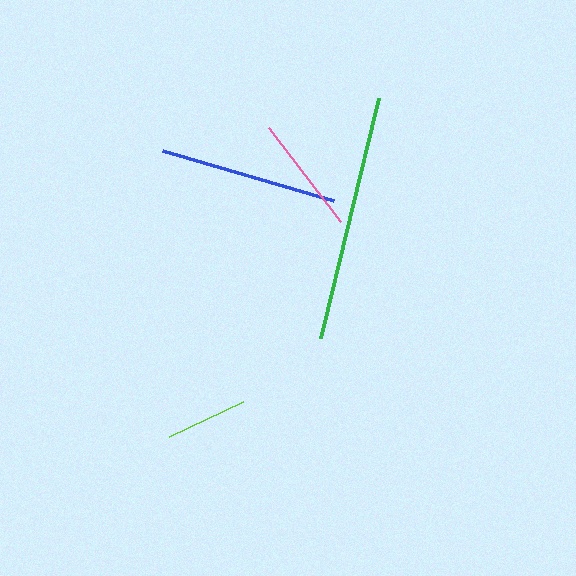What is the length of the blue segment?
The blue segment is approximately 178 pixels long.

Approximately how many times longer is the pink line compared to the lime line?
The pink line is approximately 1.4 times the length of the lime line.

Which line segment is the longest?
The green line is the longest at approximately 247 pixels.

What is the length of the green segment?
The green segment is approximately 247 pixels long.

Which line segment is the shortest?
The lime line is the shortest at approximately 82 pixels.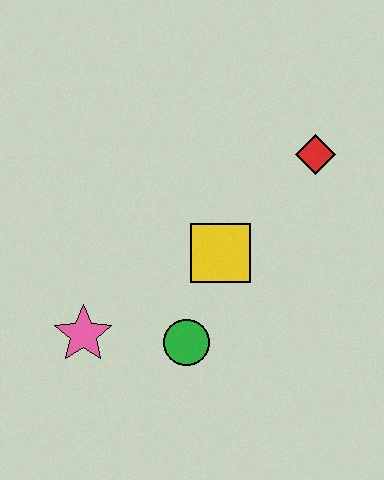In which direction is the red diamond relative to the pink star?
The red diamond is to the right of the pink star.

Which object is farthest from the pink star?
The red diamond is farthest from the pink star.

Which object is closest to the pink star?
The green circle is closest to the pink star.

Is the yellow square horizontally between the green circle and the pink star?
No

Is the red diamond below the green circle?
No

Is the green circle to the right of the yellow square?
No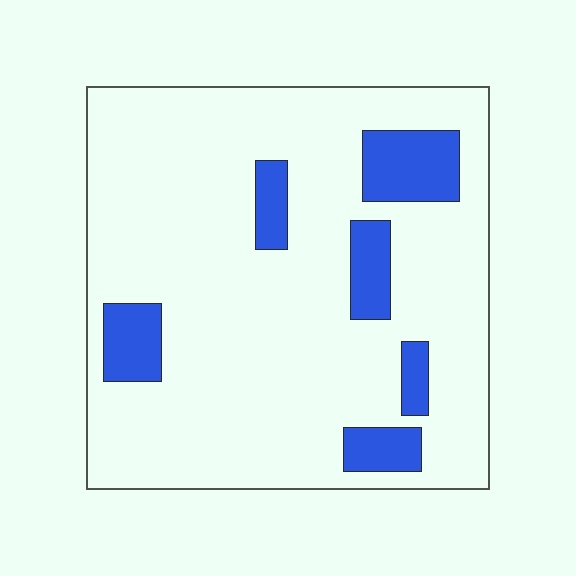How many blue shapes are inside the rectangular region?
6.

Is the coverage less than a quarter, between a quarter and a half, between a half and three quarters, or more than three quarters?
Less than a quarter.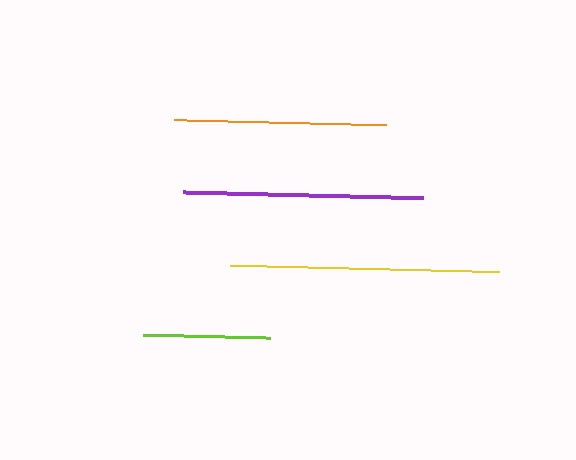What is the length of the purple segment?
The purple segment is approximately 240 pixels long.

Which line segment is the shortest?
The lime line is the shortest at approximately 127 pixels.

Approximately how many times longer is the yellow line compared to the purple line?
The yellow line is approximately 1.1 times the length of the purple line.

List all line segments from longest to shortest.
From longest to shortest: yellow, purple, orange, lime.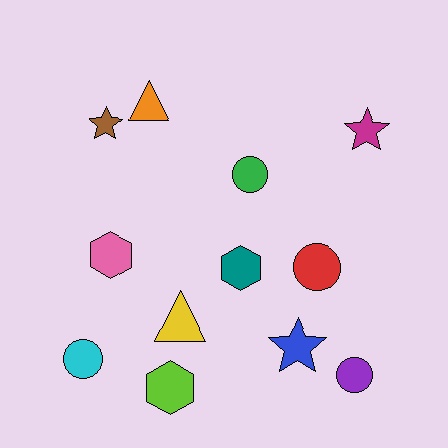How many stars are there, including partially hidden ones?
There are 3 stars.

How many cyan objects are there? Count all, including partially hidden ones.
There is 1 cyan object.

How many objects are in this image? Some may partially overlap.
There are 12 objects.